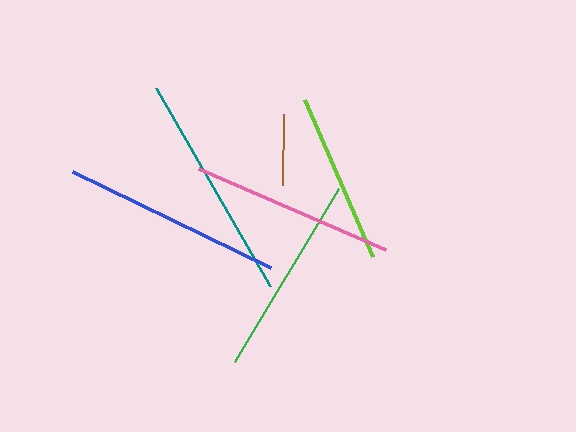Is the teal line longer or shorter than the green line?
The teal line is longer than the green line.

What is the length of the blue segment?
The blue segment is approximately 219 pixels long.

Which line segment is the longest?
The teal line is the longest at approximately 229 pixels.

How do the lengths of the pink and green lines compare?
The pink and green lines are approximately the same length.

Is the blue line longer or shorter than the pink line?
The blue line is longer than the pink line.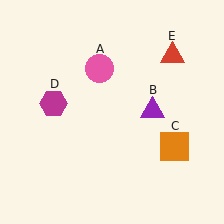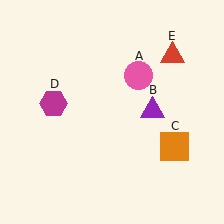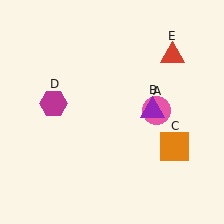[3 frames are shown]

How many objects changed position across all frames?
1 object changed position: pink circle (object A).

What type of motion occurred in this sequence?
The pink circle (object A) rotated clockwise around the center of the scene.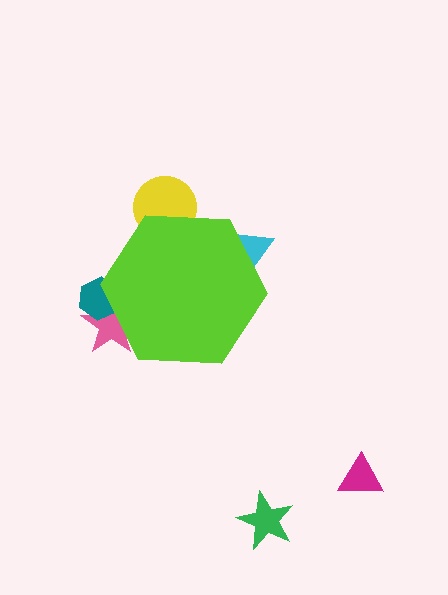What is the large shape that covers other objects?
A lime hexagon.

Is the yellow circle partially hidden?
Yes, the yellow circle is partially hidden behind the lime hexagon.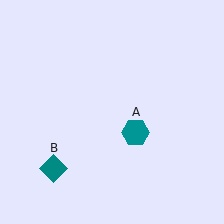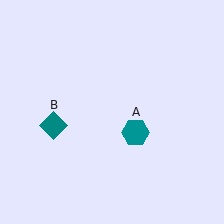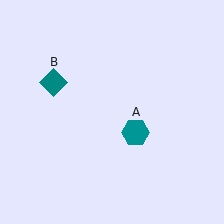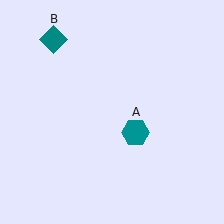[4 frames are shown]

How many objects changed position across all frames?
1 object changed position: teal diamond (object B).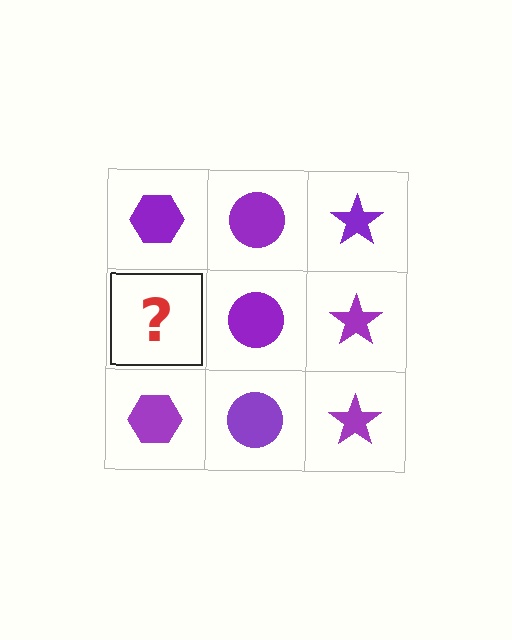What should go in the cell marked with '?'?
The missing cell should contain a purple hexagon.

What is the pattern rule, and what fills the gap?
The rule is that each column has a consistent shape. The gap should be filled with a purple hexagon.